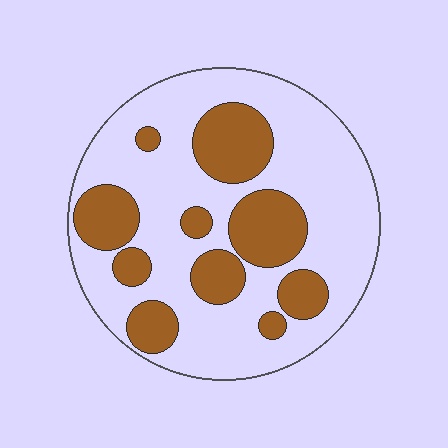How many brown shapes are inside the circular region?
10.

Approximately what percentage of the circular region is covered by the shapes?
Approximately 30%.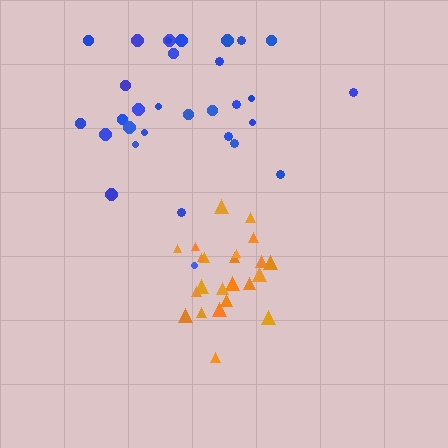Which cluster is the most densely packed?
Orange.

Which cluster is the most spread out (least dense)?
Blue.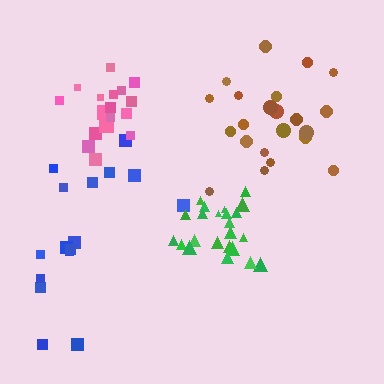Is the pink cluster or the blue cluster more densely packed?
Pink.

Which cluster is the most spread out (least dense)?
Blue.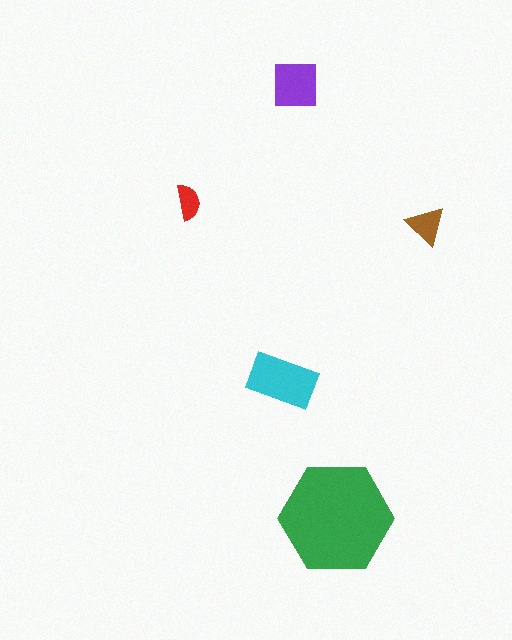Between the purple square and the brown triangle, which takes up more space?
The purple square.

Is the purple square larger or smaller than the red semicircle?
Larger.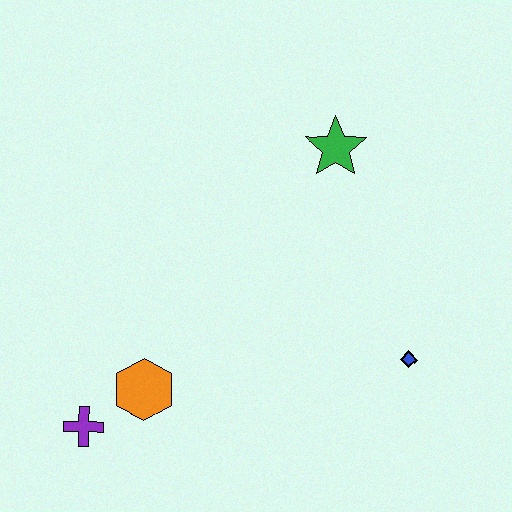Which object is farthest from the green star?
The purple cross is farthest from the green star.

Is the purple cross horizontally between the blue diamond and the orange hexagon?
No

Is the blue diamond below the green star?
Yes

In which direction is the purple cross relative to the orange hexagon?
The purple cross is to the left of the orange hexagon.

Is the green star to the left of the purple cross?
No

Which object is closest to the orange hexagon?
The purple cross is closest to the orange hexagon.